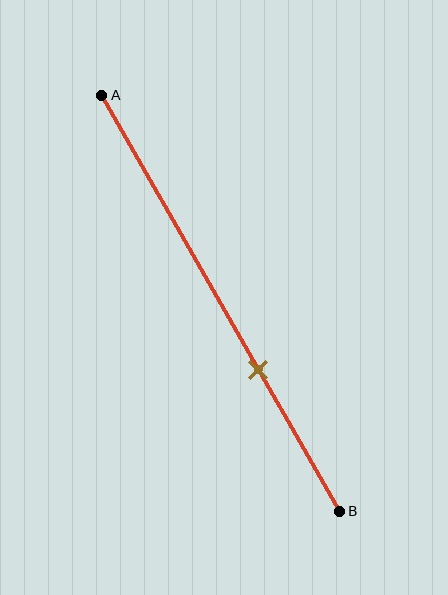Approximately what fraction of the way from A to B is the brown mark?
The brown mark is approximately 65% of the way from A to B.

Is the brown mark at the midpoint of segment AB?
No, the mark is at about 65% from A, not at the 50% midpoint.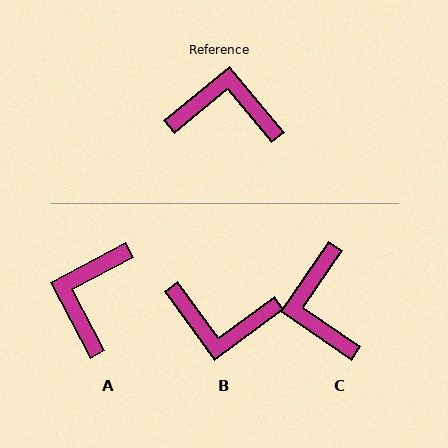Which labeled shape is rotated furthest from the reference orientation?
B, about 177 degrees away.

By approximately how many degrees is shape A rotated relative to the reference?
Approximately 78 degrees counter-clockwise.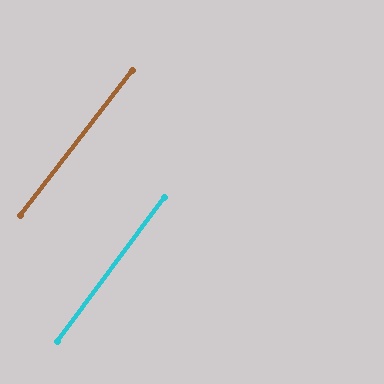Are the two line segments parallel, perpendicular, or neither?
Parallel — their directions differ by only 1.1°.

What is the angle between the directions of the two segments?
Approximately 1 degree.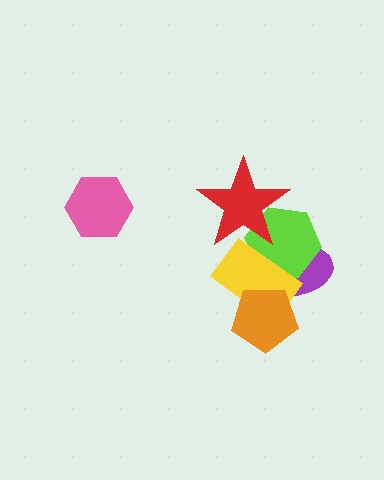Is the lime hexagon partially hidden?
Yes, it is partially covered by another shape.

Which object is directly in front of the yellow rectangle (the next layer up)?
The red star is directly in front of the yellow rectangle.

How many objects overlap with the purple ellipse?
3 objects overlap with the purple ellipse.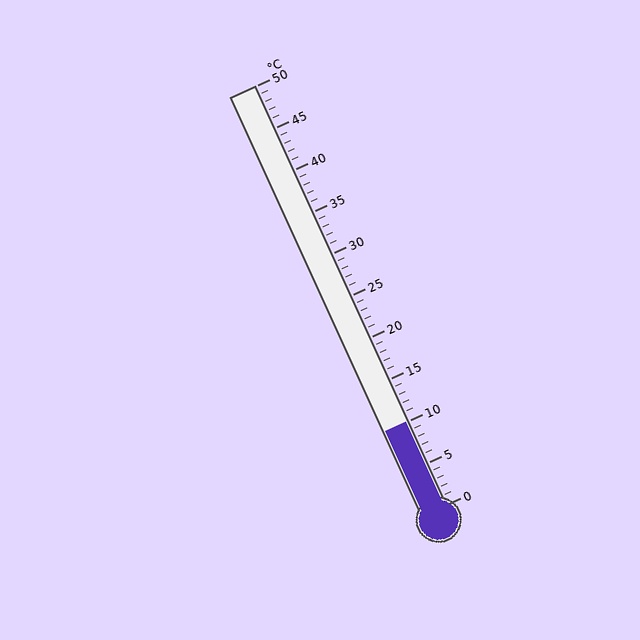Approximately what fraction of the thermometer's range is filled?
The thermometer is filled to approximately 20% of its range.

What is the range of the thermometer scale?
The thermometer scale ranges from 0°C to 50°C.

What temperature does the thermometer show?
The thermometer shows approximately 10°C.